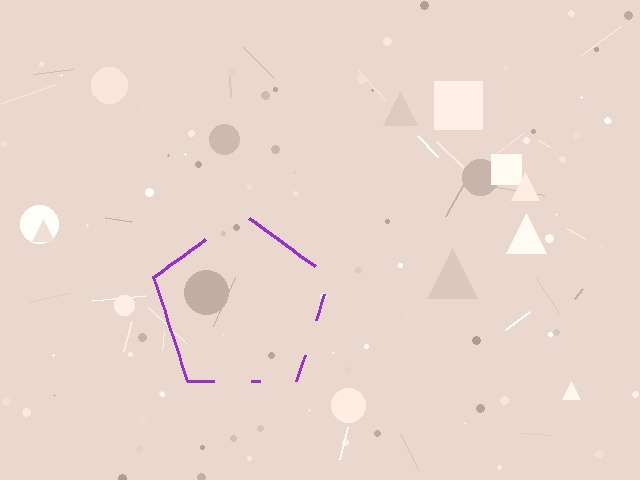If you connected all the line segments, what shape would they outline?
They would outline a pentagon.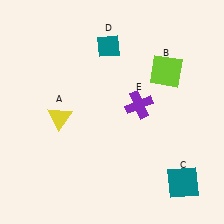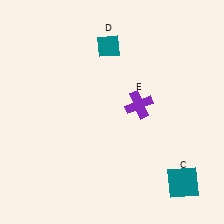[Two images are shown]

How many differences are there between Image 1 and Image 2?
There are 2 differences between the two images.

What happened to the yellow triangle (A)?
The yellow triangle (A) was removed in Image 2. It was in the bottom-left area of Image 1.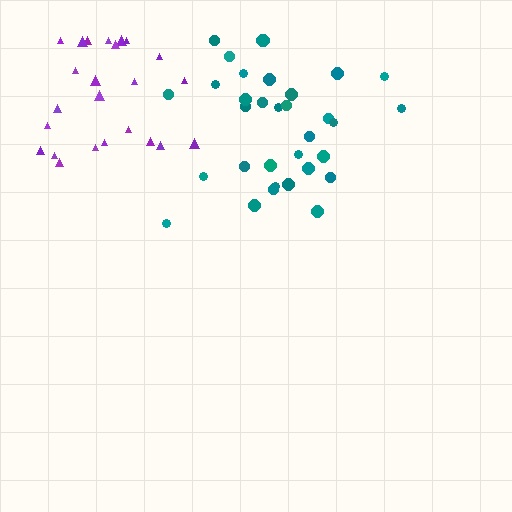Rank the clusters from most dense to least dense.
purple, teal.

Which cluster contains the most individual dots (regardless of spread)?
Teal (33).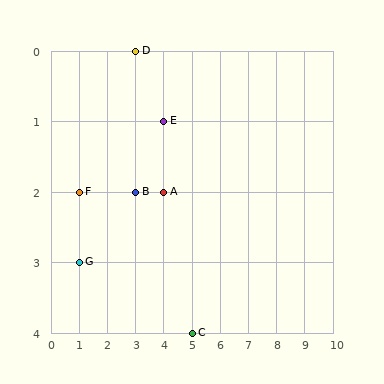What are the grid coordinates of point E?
Point E is at grid coordinates (4, 1).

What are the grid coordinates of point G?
Point G is at grid coordinates (1, 3).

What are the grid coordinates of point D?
Point D is at grid coordinates (3, 0).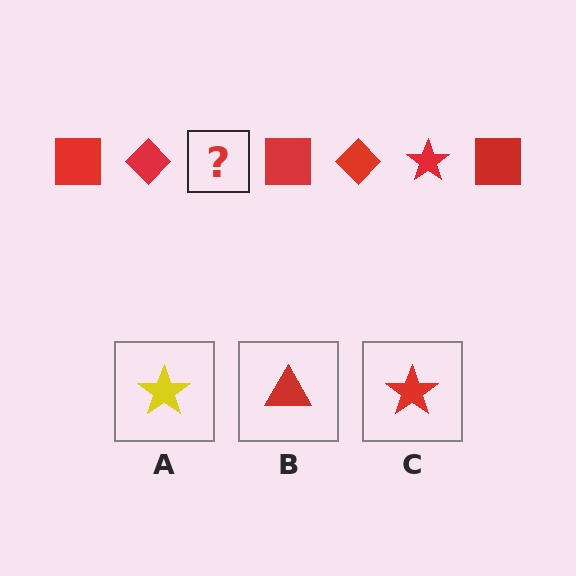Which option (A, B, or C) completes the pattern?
C.